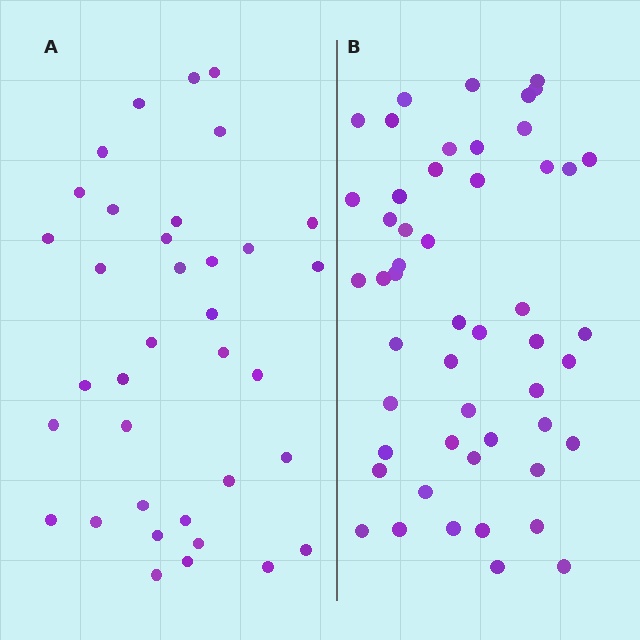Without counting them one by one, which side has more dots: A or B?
Region B (the right region) has more dots.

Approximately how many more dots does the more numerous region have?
Region B has approximately 15 more dots than region A.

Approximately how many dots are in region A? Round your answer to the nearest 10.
About 40 dots. (The exact count is 36, which rounds to 40.)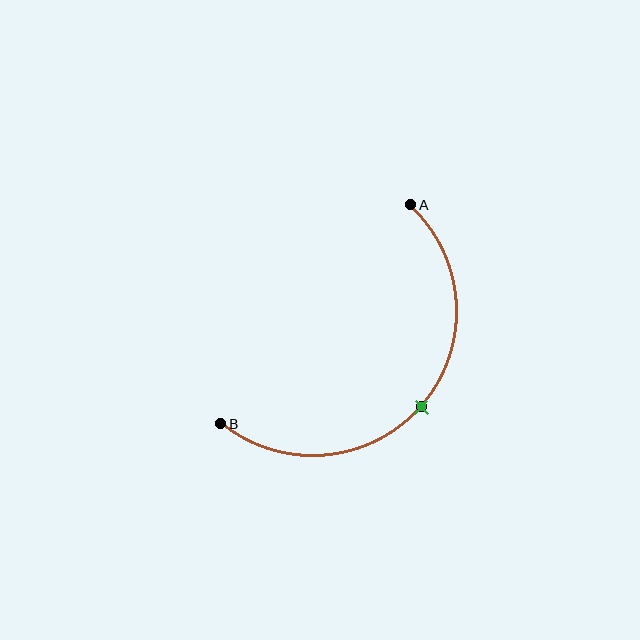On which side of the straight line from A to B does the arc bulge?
The arc bulges below and to the right of the straight line connecting A and B.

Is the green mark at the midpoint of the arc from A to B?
Yes. The green mark lies on the arc at equal arc-length from both A and B — it is the arc midpoint.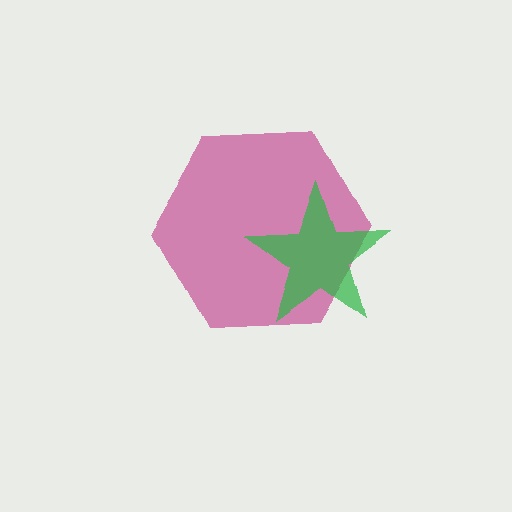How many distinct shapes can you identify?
There are 2 distinct shapes: a magenta hexagon, a green star.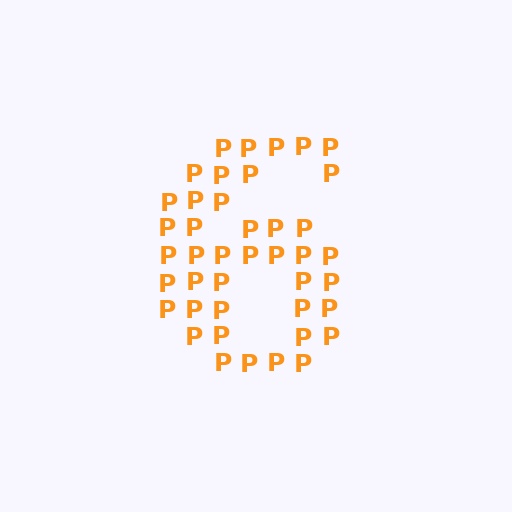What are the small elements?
The small elements are letter P's.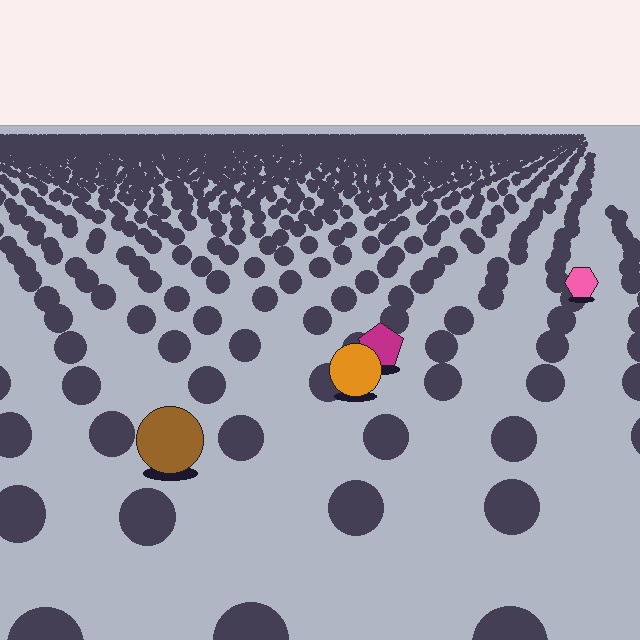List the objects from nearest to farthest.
From nearest to farthest: the brown circle, the orange circle, the magenta pentagon, the pink hexagon.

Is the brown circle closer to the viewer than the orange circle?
Yes. The brown circle is closer — you can tell from the texture gradient: the ground texture is coarser near it.